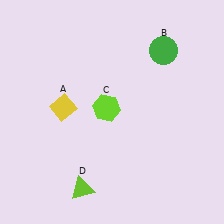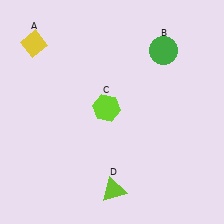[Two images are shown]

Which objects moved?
The objects that moved are: the yellow diamond (A), the lime triangle (D).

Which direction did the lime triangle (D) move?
The lime triangle (D) moved right.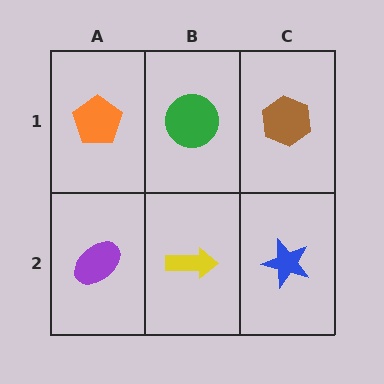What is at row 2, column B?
A yellow arrow.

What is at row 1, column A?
An orange pentagon.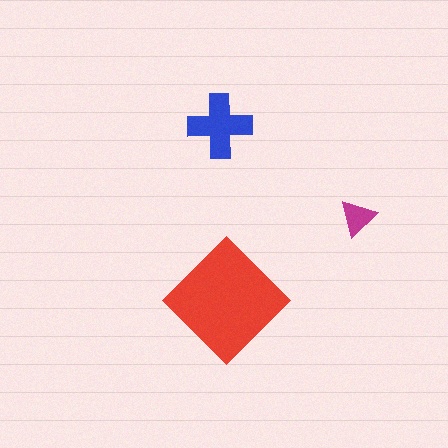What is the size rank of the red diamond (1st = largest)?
1st.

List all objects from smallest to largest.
The magenta triangle, the blue cross, the red diamond.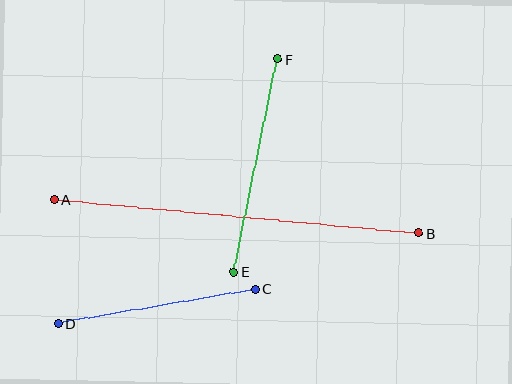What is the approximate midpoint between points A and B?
The midpoint is at approximately (236, 216) pixels.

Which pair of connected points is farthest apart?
Points A and B are farthest apart.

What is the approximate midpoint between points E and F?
The midpoint is at approximately (256, 166) pixels.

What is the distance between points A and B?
The distance is approximately 367 pixels.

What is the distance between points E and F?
The distance is approximately 217 pixels.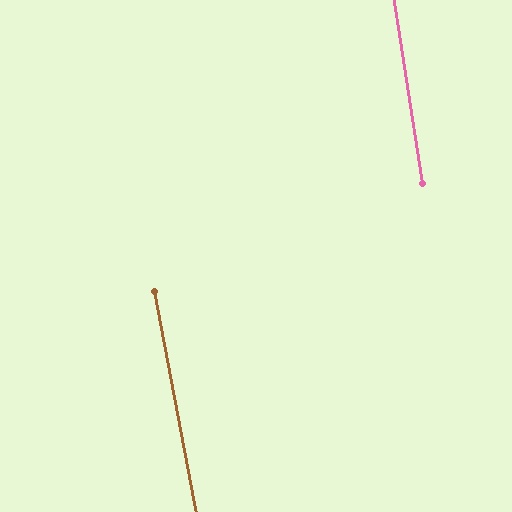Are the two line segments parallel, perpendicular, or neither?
Parallel — their directions differ by only 1.8°.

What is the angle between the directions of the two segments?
Approximately 2 degrees.